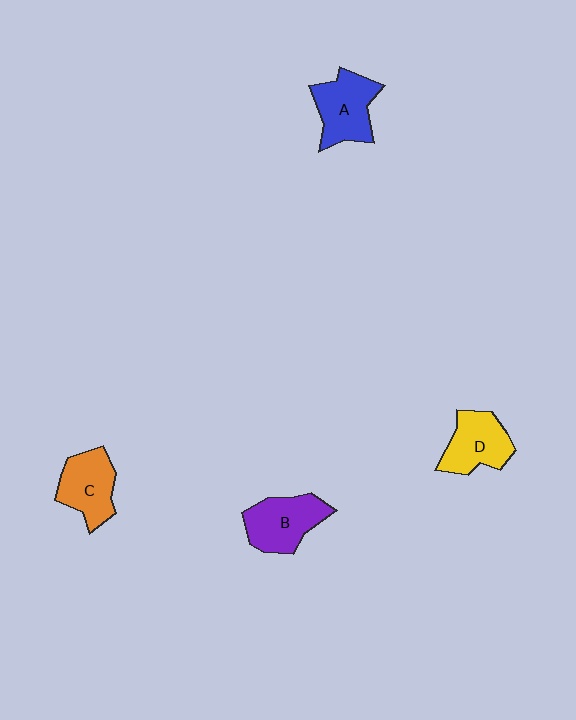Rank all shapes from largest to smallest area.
From largest to smallest: A (blue), B (purple), D (yellow), C (orange).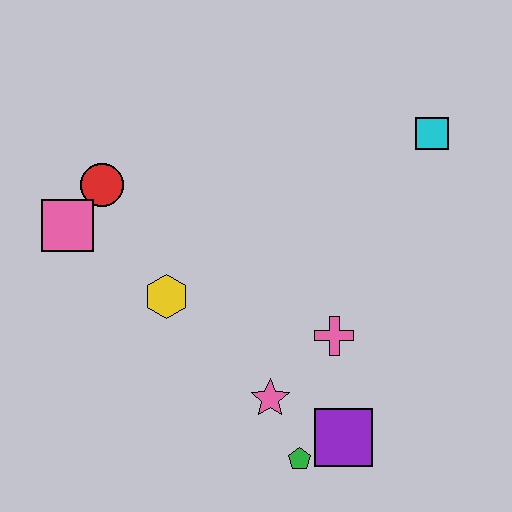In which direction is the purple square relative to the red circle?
The purple square is below the red circle.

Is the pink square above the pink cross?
Yes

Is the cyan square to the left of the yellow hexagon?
No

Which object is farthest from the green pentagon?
The cyan square is farthest from the green pentagon.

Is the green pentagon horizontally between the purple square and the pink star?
Yes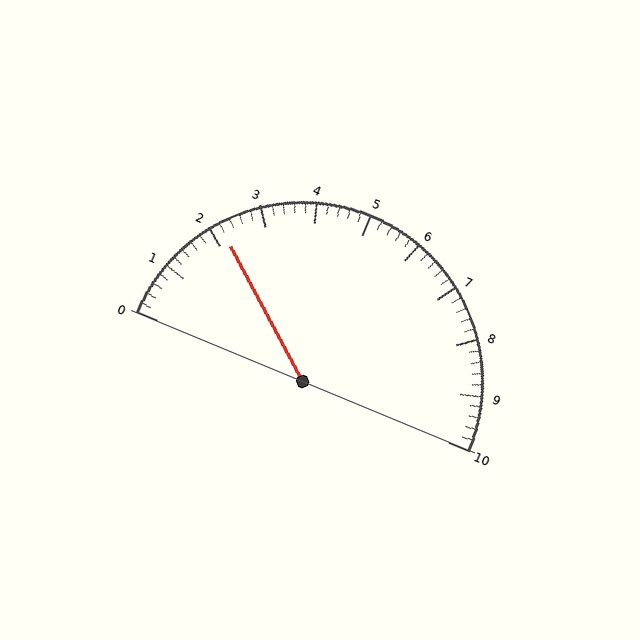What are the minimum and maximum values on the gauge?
The gauge ranges from 0 to 10.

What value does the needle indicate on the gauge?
The needle indicates approximately 2.2.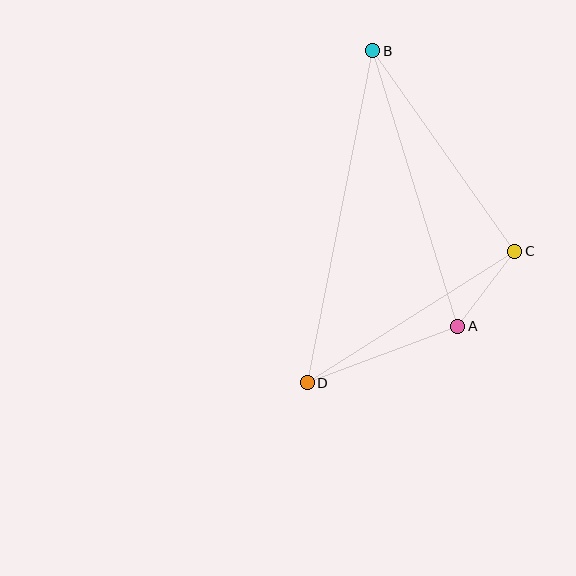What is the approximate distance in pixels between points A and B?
The distance between A and B is approximately 288 pixels.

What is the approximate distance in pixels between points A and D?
The distance between A and D is approximately 161 pixels.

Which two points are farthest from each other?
Points B and D are farthest from each other.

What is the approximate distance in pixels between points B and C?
The distance between B and C is approximately 246 pixels.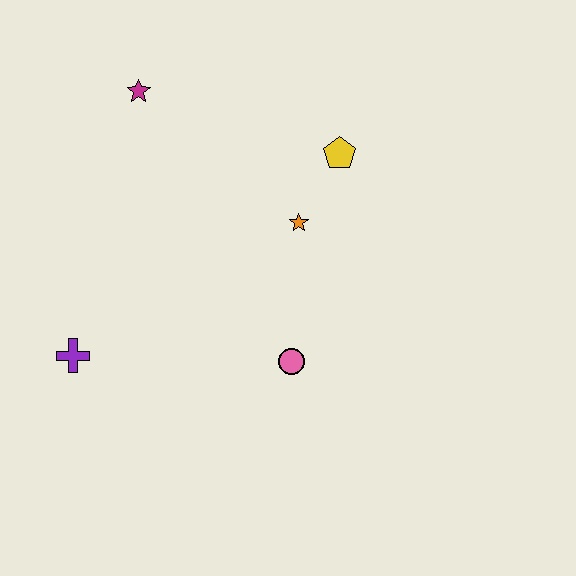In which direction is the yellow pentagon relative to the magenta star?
The yellow pentagon is to the right of the magenta star.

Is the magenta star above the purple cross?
Yes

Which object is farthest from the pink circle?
The magenta star is farthest from the pink circle.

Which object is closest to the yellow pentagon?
The orange star is closest to the yellow pentagon.